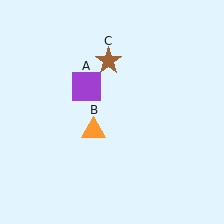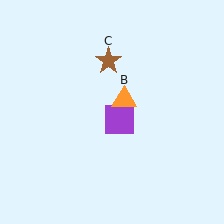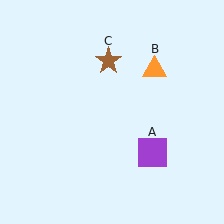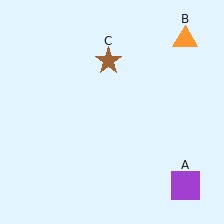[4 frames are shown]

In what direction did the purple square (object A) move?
The purple square (object A) moved down and to the right.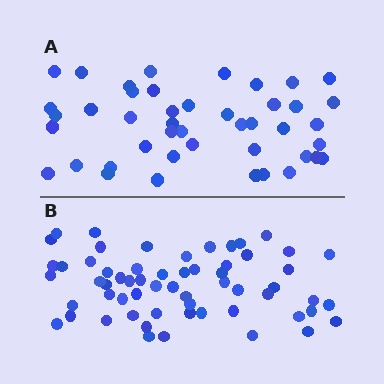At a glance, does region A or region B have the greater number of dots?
Region B (the bottom region) has more dots.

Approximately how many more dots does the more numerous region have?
Region B has approximately 15 more dots than region A.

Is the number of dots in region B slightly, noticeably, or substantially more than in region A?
Region B has noticeably more, but not dramatically so. The ratio is roughly 1.4 to 1.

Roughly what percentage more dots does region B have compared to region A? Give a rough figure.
About 35% more.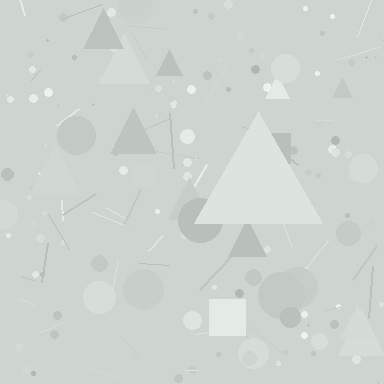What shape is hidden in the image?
A triangle is hidden in the image.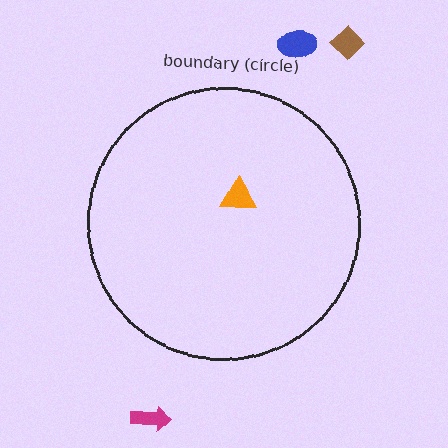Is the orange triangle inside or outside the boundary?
Inside.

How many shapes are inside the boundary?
1 inside, 3 outside.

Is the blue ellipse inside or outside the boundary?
Outside.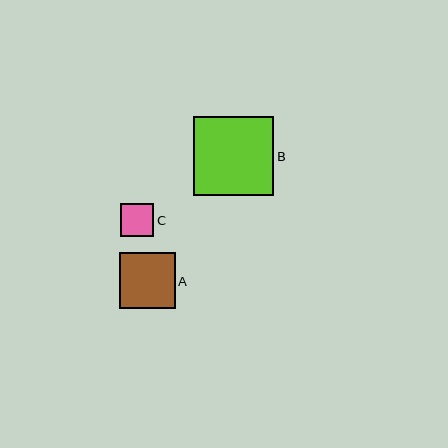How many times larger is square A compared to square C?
Square A is approximately 1.7 times the size of square C.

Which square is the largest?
Square B is the largest with a size of approximately 80 pixels.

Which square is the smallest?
Square C is the smallest with a size of approximately 33 pixels.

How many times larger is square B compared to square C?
Square B is approximately 2.4 times the size of square C.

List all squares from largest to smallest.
From largest to smallest: B, A, C.